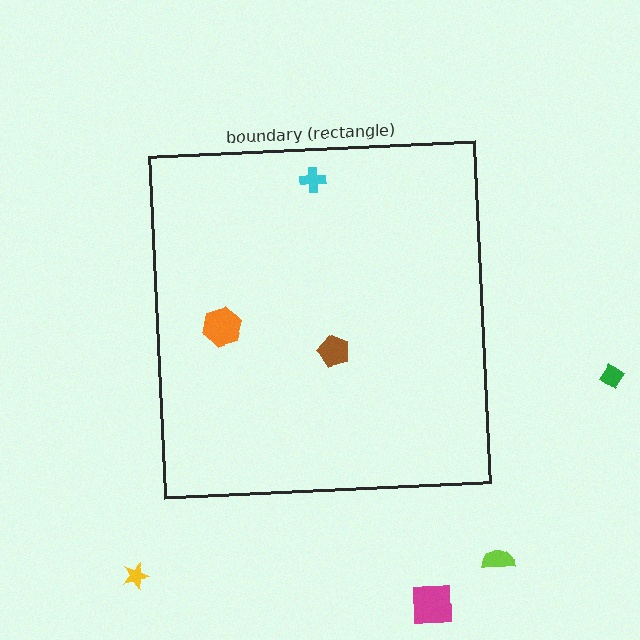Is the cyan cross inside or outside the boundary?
Inside.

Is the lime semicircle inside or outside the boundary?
Outside.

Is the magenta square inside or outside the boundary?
Outside.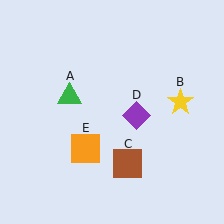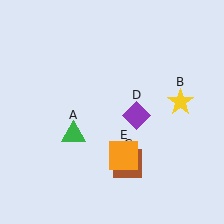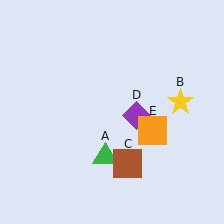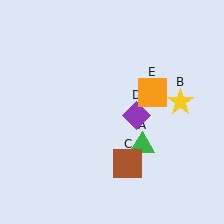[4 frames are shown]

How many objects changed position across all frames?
2 objects changed position: green triangle (object A), orange square (object E).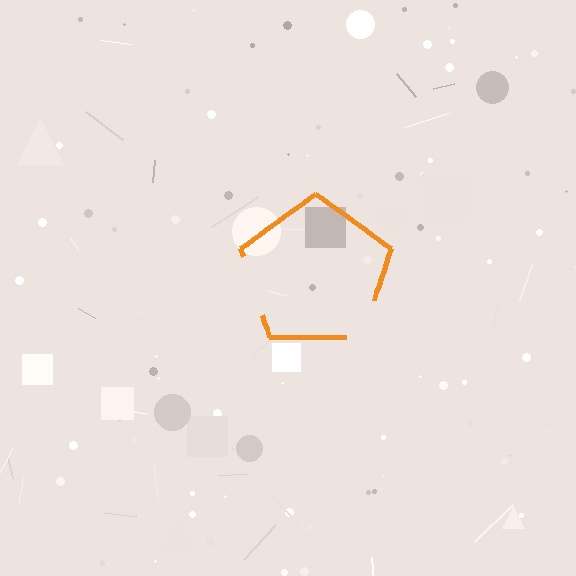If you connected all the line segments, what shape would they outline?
They would outline a pentagon.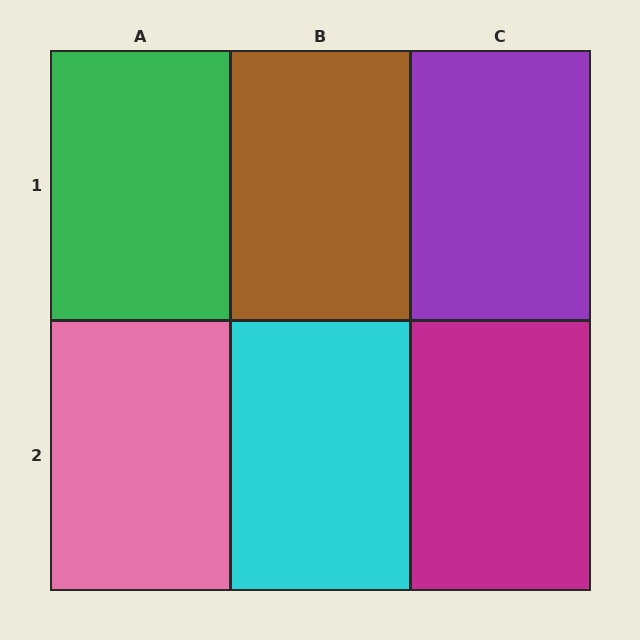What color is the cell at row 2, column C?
Magenta.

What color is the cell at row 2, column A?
Pink.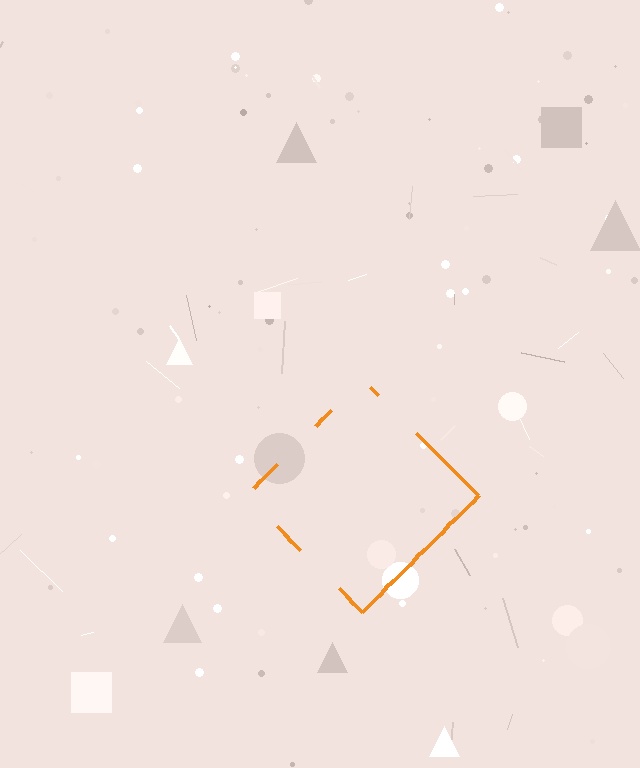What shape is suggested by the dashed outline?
The dashed outline suggests a diamond.